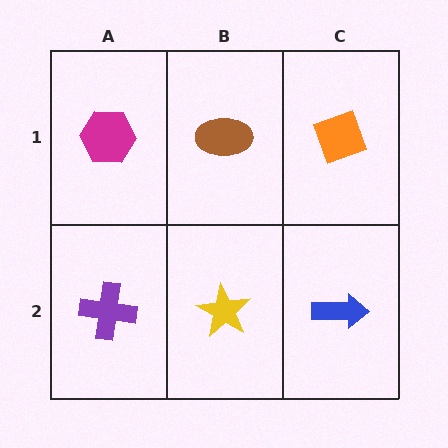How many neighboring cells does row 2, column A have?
2.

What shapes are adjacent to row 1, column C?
A blue arrow (row 2, column C), a brown ellipse (row 1, column B).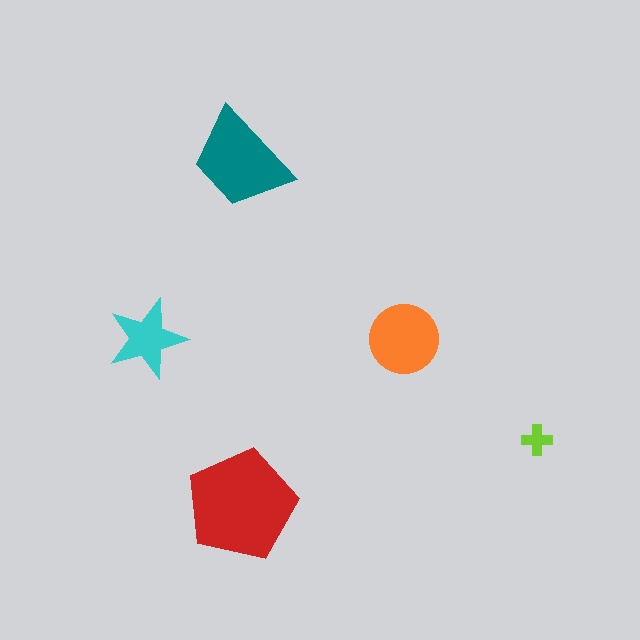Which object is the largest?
The red pentagon.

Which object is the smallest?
The lime cross.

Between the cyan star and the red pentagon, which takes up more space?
The red pentagon.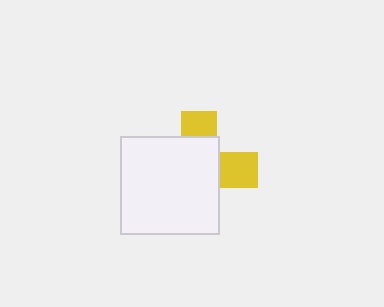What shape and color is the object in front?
The object in front is a white square.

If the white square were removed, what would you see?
You would see the complete yellow cross.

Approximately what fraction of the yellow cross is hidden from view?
Roughly 69% of the yellow cross is hidden behind the white square.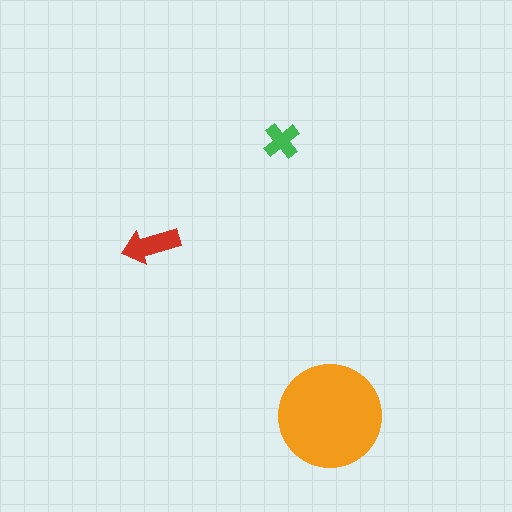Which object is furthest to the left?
The red arrow is leftmost.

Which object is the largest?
The orange circle.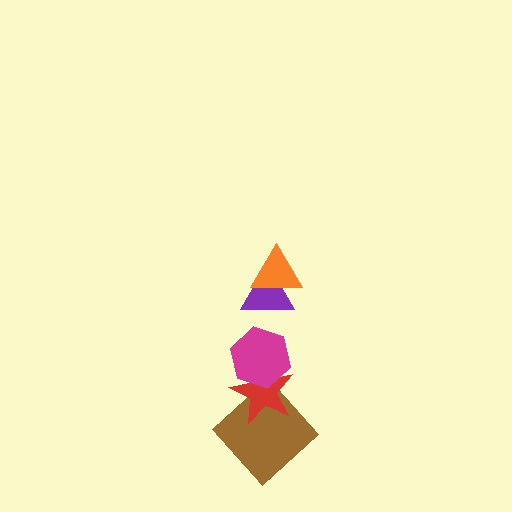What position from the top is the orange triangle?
The orange triangle is 1st from the top.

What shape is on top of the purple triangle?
The orange triangle is on top of the purple triangle.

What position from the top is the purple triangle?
The purple triangle is 2nd from the top.